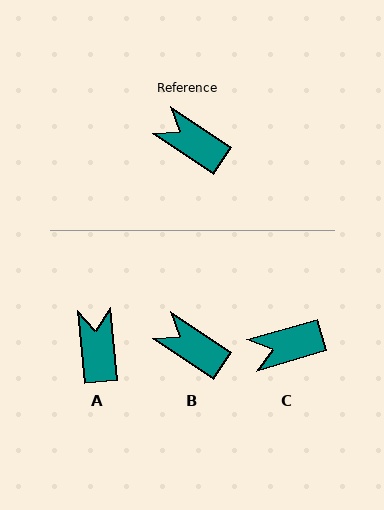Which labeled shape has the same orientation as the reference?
B.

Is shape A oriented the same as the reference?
No, it is off by about 50 degrees.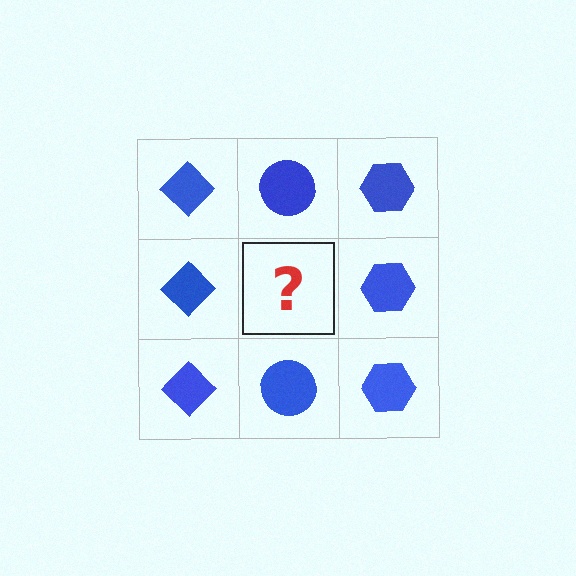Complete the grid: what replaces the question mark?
The question mark should be replaced with a blue circle.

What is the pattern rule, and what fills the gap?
The rule is that each column has a consistent shape. The gap should be filled with a blue circle.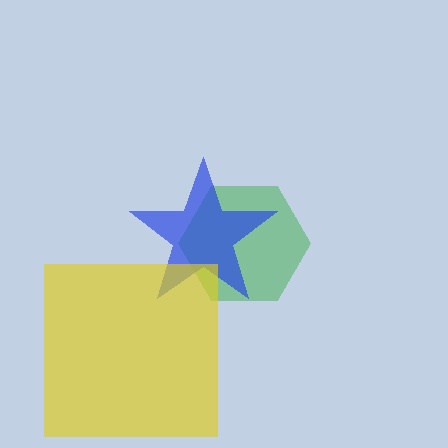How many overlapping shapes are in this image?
There are 3 overlapping shapes in the image.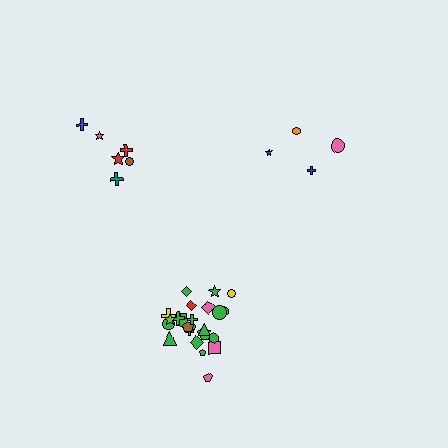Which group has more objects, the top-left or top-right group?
The top-left group.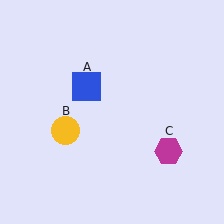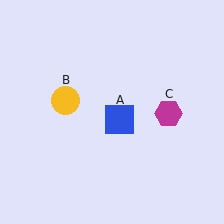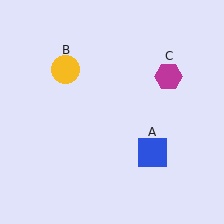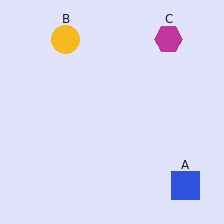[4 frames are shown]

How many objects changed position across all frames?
3 objects changed position: blue square (object A), yellow circle (object B), magenta hexagon (object C).